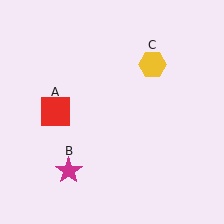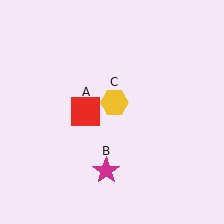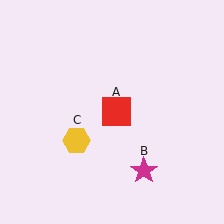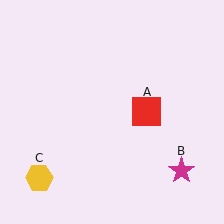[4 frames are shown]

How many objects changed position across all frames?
3 objects changed position: red square (object A), magenta star (object B), yellow hexagon (object C).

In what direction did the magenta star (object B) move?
The magenta star (object B) moved right.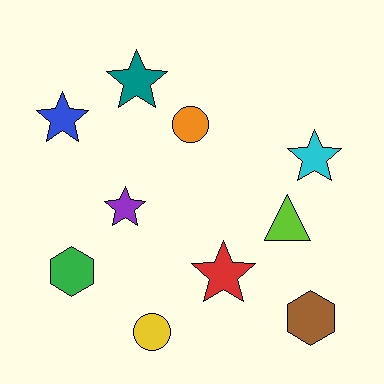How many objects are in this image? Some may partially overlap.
There are 10 objects.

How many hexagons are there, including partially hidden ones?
There are 2 hexagons.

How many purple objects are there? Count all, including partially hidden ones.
There is 1 purple object.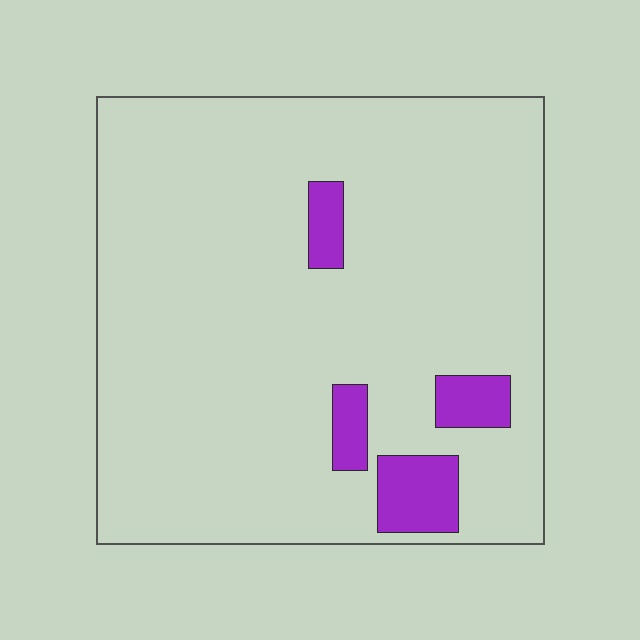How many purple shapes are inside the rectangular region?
4.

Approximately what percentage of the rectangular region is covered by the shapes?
Approximately 10%.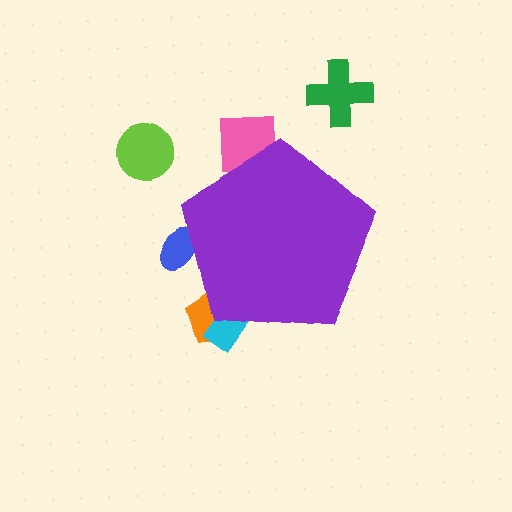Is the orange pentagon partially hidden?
Yes, the orange pentagon is partially hidden behind the purple pentagon.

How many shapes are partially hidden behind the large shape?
4 shapes are partially hidden.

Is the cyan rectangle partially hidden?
Yes, the cyan rectangle is partially hidden behind the purple pentagon.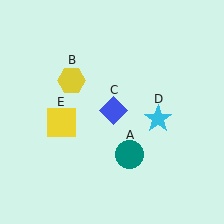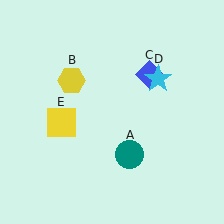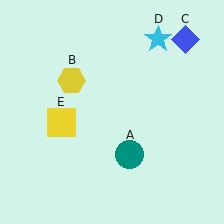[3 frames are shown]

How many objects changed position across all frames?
2 objects changed position: blue diamond (object C), cyan star (object D).